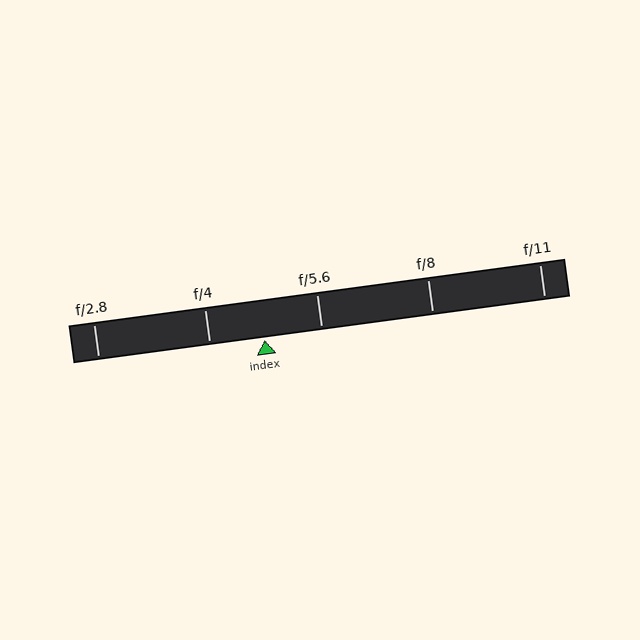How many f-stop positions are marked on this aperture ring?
There are 5 f-stop positions marked.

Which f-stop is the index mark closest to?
The index mark is closest to f/4.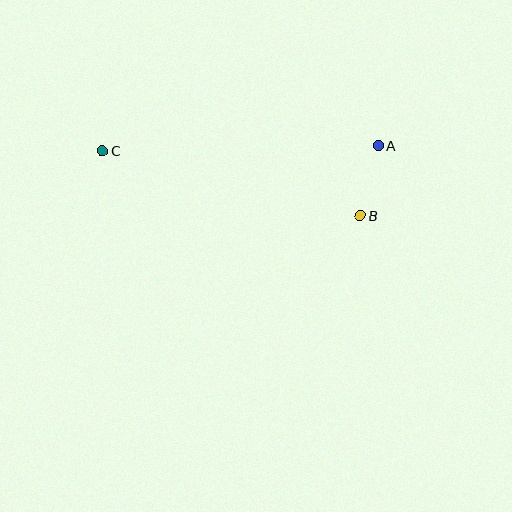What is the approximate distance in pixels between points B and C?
The distance between B and C is approximately 266 pixels.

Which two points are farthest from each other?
Points A and C are farthest from each other.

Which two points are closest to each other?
Points A and B are closest to each other.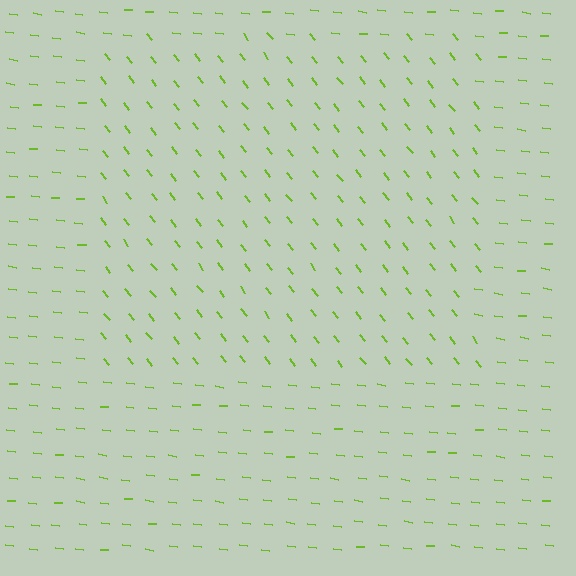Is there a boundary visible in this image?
Yes, there is a texture boundary formed by a change in line orientation.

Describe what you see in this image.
The image is filled with small lime line segments. A rectangle region in the image has lines oriented differently from the surrounding lines, creating a visible texture boundary.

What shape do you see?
I see a rectangle.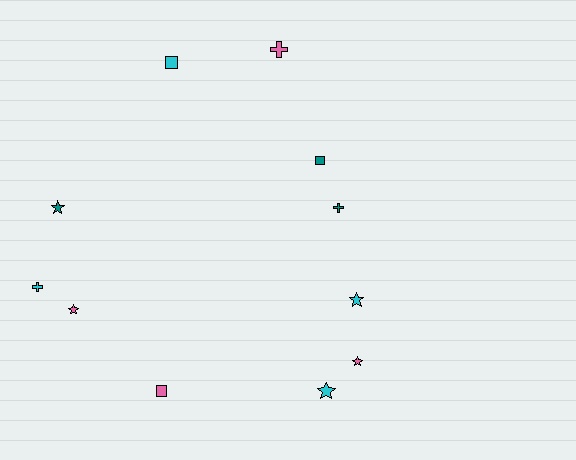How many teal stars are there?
There is 1 teal star.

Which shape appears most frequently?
Star, with 5 objects.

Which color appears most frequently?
Cyan, with 4 objects.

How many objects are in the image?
There are 11 objects.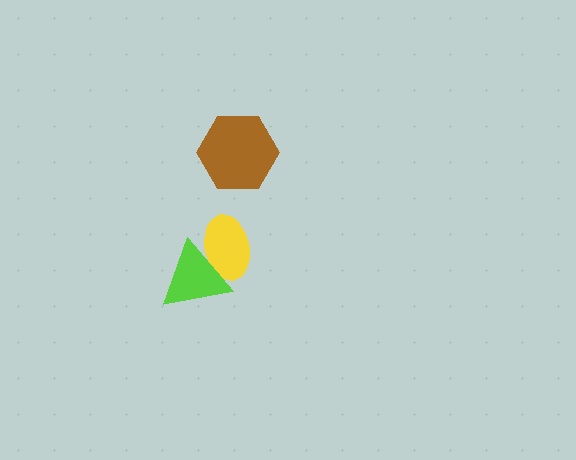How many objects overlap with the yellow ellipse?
1 object overlaps with the yellow ellipse.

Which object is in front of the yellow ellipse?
The lime triangle is in front of the yellow ellipse.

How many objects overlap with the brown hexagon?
0 objects overlap with the brown hexagon.